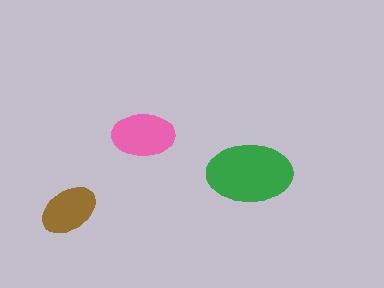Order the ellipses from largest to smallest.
the green one, the pink one, the brown one.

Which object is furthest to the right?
The green ellipse is rightmost.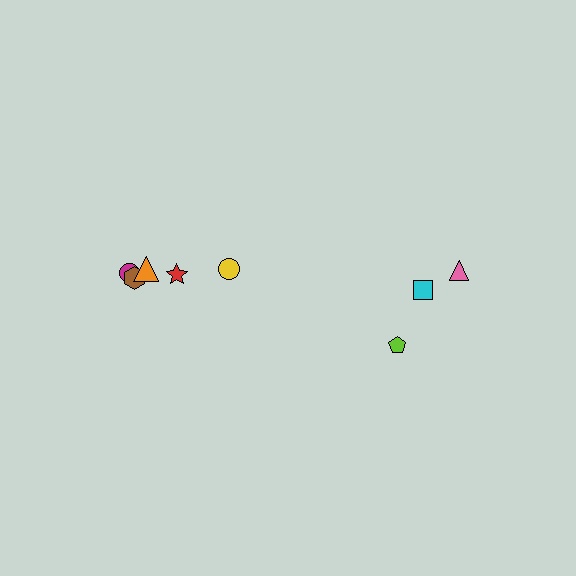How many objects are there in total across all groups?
There are 8 objects.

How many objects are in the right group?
There are 3 objects.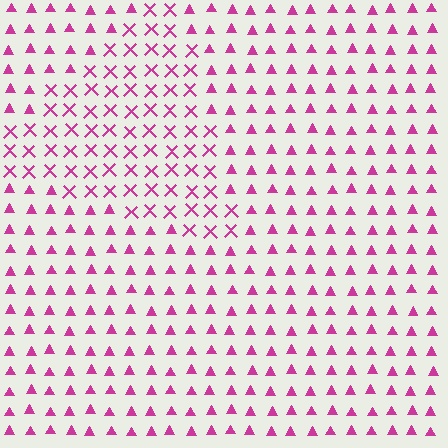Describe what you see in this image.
The image is filled with small magenta elements arranged in a uniform grid. A triangle-shaped region contains X marks, while the surrounding area contains triangles. The boundary is defined purely by the change in element shape.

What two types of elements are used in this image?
The image uses X marks inside the triangle region and triangles outside it.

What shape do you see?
I see a triangle.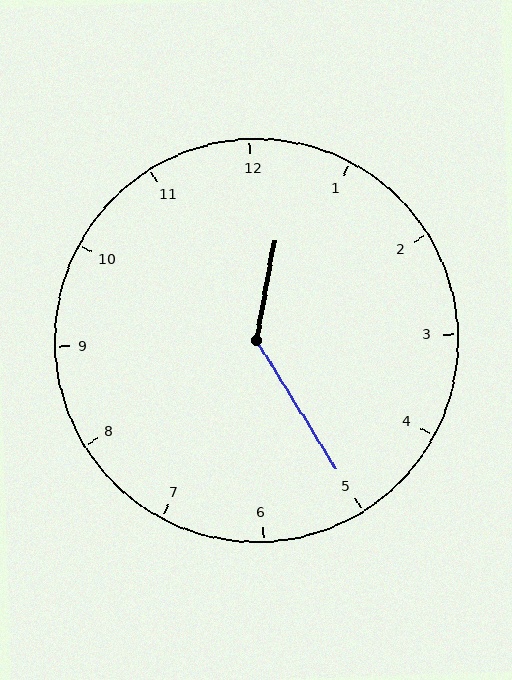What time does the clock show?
12:25.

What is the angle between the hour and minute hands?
Approximately 138 degrees.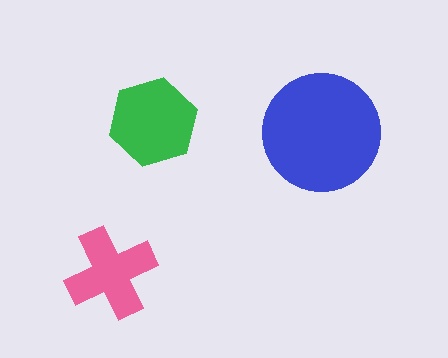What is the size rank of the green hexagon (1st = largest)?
2nd.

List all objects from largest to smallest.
The blue circle, the green hexagon, the pink cross.